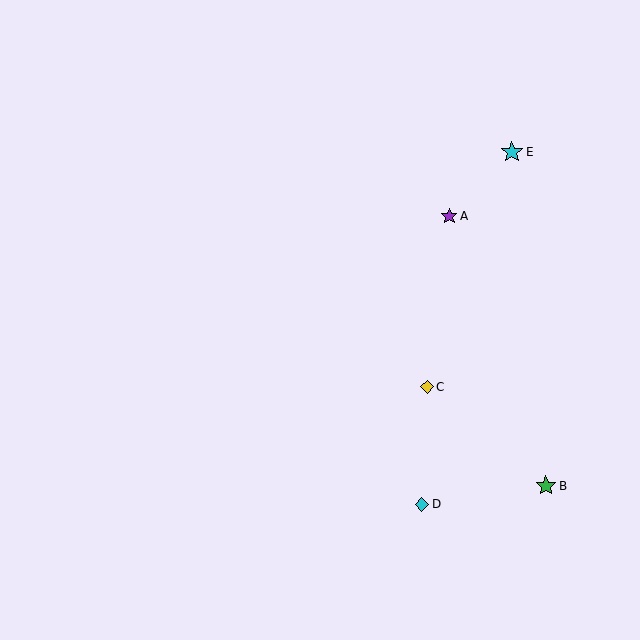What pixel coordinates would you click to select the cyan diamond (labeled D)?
Click at (422, 504) to select the cyan diamond D.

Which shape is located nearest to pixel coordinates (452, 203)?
The purple star (labeled A) at (449, 216) is nearest to that location.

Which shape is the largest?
The cyan star (labeled E) is the largest.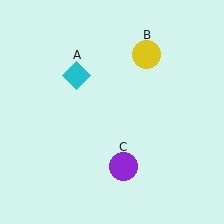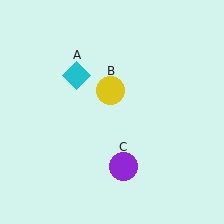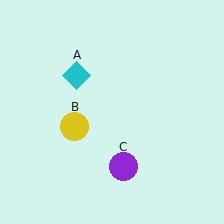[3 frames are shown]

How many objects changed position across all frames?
1 object changed position: yellow circle (object B).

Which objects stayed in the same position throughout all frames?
Cyan diamond (object A) and purple circle (object C) remained stationary.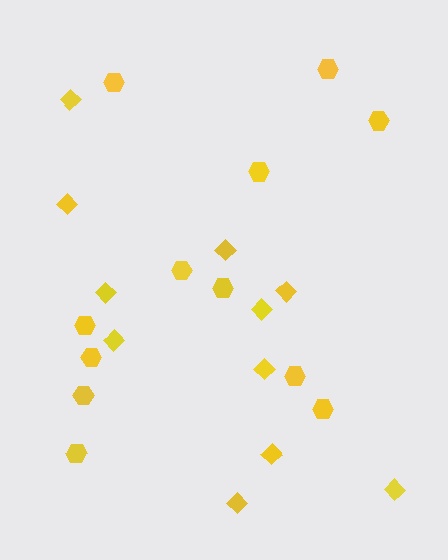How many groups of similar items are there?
There are 2 groups: one group of hexagons (12) and one group of diamonds (11).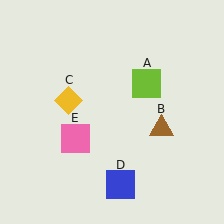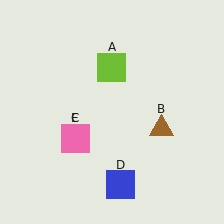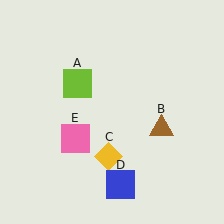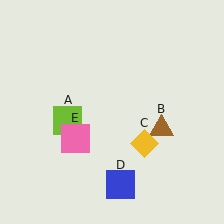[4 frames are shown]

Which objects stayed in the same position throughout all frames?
Brown triangle (object B) and blue square (object D) and pink square (object E) remained stationary.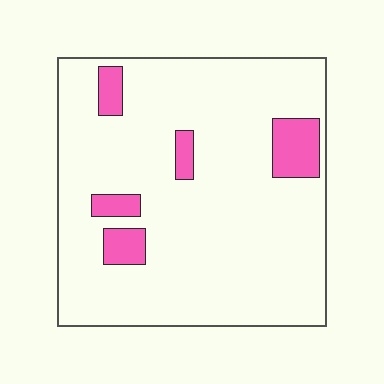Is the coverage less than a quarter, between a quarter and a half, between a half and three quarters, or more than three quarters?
Less than a quarter.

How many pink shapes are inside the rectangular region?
5.